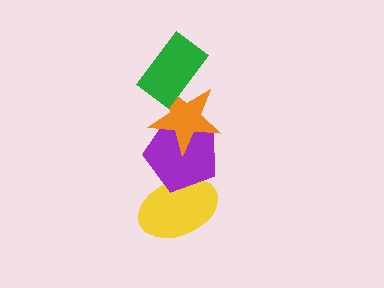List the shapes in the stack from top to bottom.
From top to bottom: the green rectangle, the orange star, the purple pentagon, the yellow ellipse.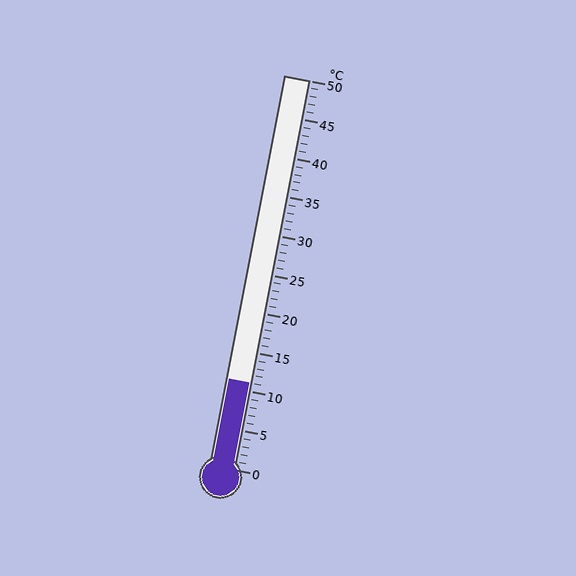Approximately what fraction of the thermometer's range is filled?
The thermometer is filled to approximately 20% of its range.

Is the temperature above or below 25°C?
The temperature is below 25°C.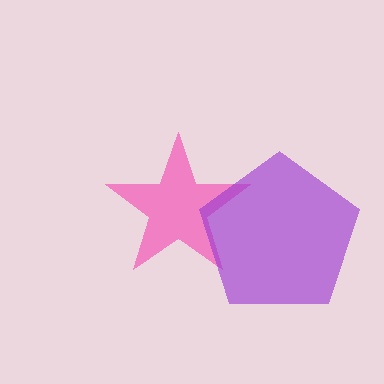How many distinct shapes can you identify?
There are 2 distinct shapes: a pink star, a purple pentagon.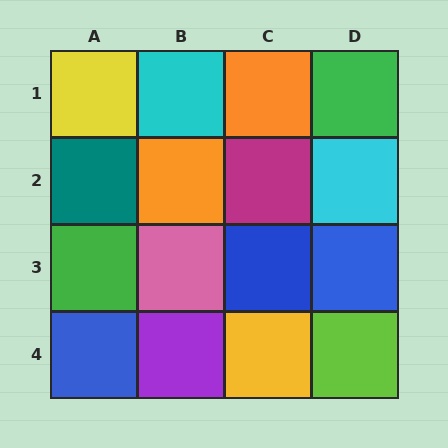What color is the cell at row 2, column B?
Orange.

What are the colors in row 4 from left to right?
Blue, purple, yellow, lime.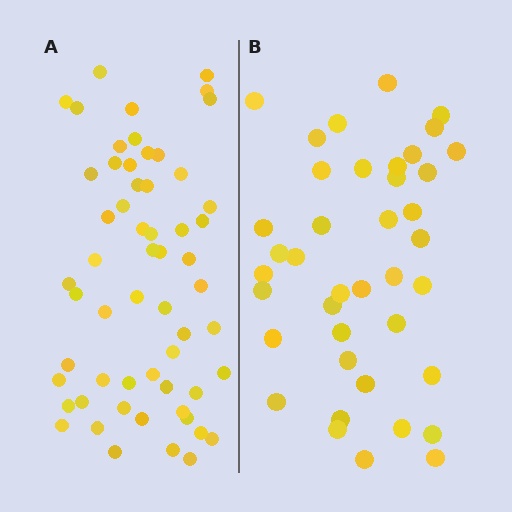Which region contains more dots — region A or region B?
Region A (the left region) has more dots.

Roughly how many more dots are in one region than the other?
Region A has approximately 20 more dots than region B.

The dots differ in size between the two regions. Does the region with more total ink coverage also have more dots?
No. Region B has more total ink coverage because its dots are larger, but region A actually contains more individual dots. Total area can be misleading — the number of items is what matters here.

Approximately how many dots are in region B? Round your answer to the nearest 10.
About 40 dots.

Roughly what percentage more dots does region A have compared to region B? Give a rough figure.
About 45% more.